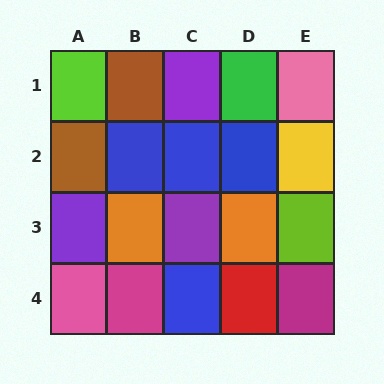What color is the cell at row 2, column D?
Blue.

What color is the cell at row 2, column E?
Yellow.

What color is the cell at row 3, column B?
Orange.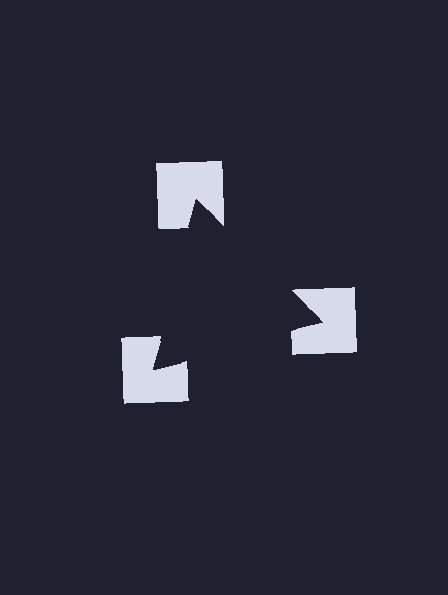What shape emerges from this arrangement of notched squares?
An illusory triangle — its edges are inferred from the aligned wedge cuts in the notched squares, not physically drawn.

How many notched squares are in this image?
There are 3 — one at each vertex of the illusory triangle.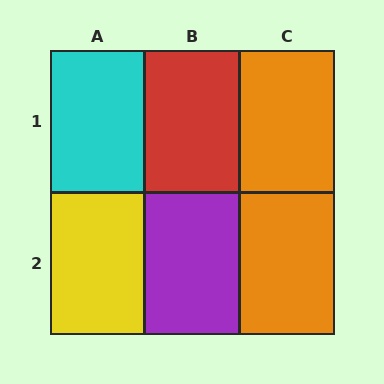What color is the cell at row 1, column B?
Red.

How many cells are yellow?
1 cell is yellow.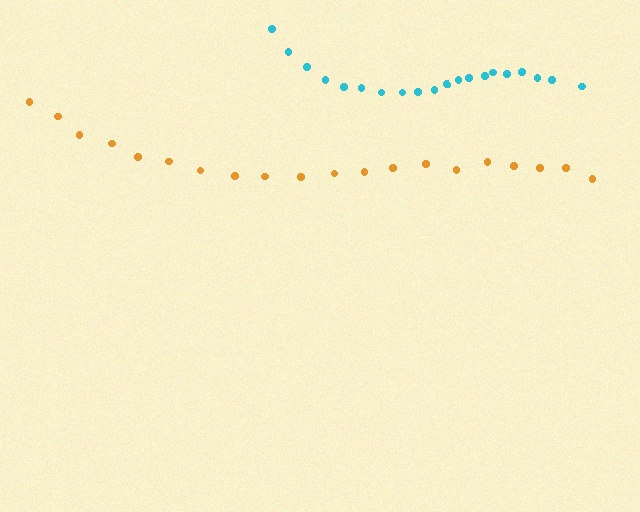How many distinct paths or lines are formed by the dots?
There are 2 distinct paths.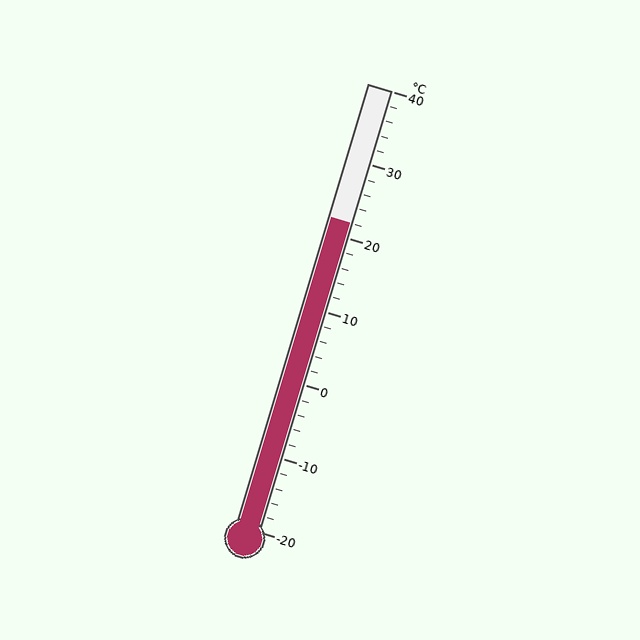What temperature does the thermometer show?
The thermometer shows approximately 22°C.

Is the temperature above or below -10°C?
The temperature is above -10°C.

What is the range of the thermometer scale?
The thermometer scale ranges from -20°C to 40°C.